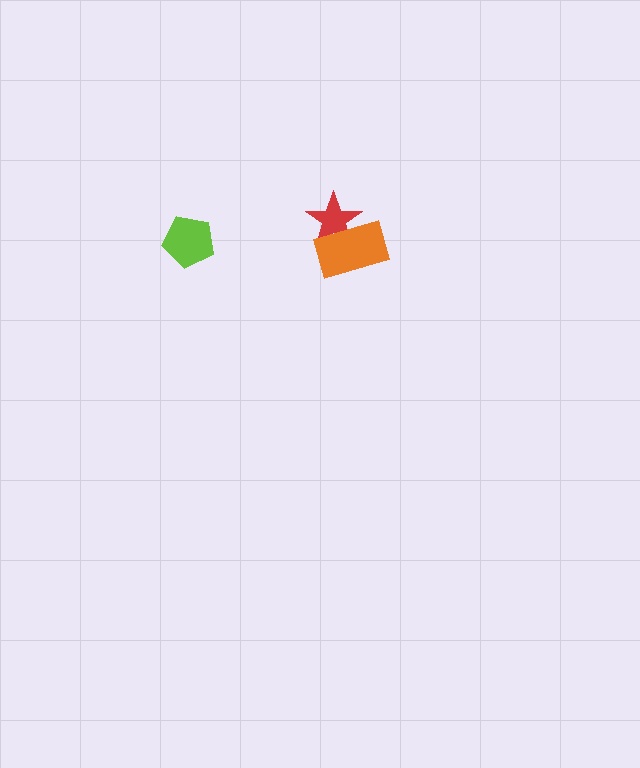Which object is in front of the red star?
The orange rectangle is in front of the red star.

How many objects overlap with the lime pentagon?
0 objects overlap with the lime pentagon.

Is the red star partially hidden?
Yes, it is partially covered by another shape.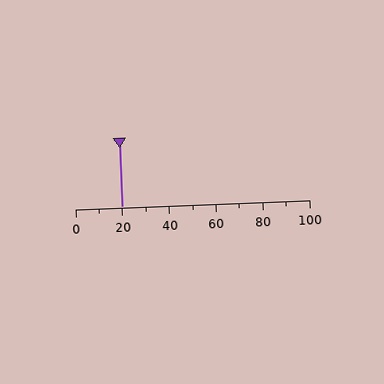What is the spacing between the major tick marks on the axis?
The major ticks are spaced 20 apart.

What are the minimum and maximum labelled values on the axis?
The axis runs from 0 to 100.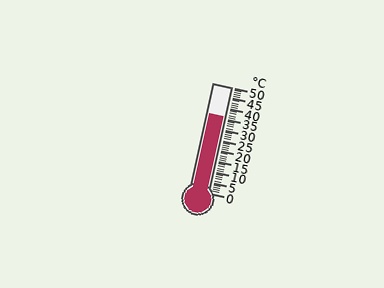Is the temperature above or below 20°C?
The temperature is above 20°C.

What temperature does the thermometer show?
The thermometer shows approximately 36°C.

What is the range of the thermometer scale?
The thermometer scale ranges from 0°C to 50°C.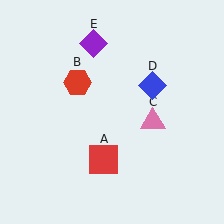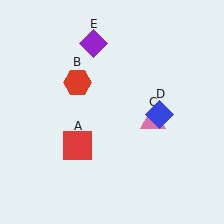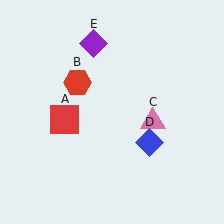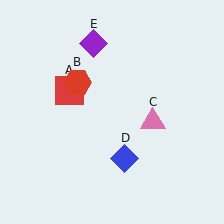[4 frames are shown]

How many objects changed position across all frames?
2 objects changed position: red square (object A), blue diamond (object D).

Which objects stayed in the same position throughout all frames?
Red hexagon (object B) and pink triangle (object C) and purple diamond (object E) remained stationary.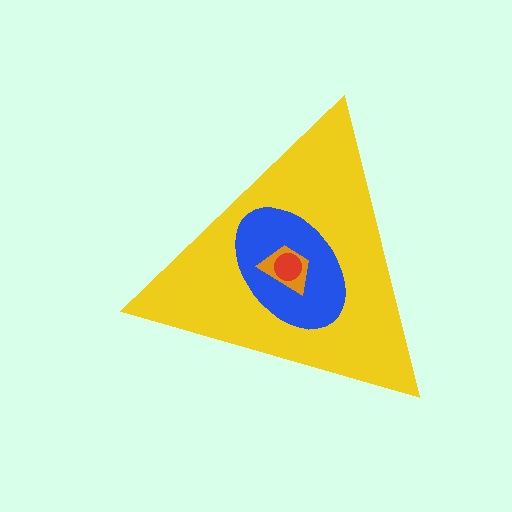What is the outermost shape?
The yellow triangle.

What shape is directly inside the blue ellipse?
The orange trapezoid.